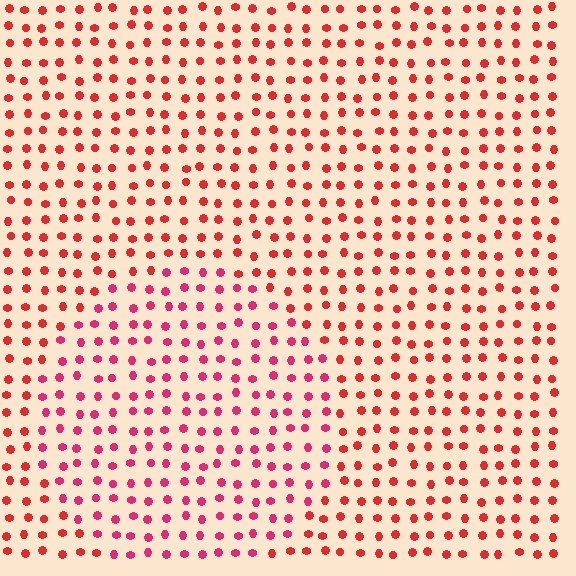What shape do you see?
I see a circle.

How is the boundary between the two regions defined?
The boundary is defined purely by a slight shift in hue (about 24 degrees). Spacing, size, and orientation are identical on both sides.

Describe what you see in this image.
The image is filled with small red elements in a uniform arrangement. A circle-shaped region is visible where the elements are tinted to a slightly different hue, forming a subtle color boundary.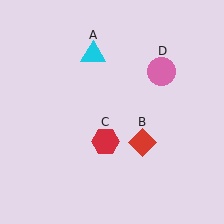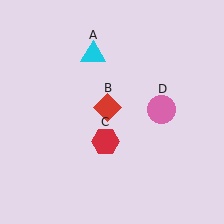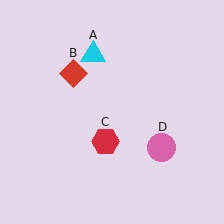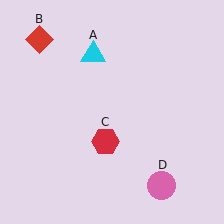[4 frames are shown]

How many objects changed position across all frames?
2 objects changed position: red diamond (object B), pink circle (object D).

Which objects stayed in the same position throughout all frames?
Cyan triangle (object A) and red hexagon (object C) remained stationary.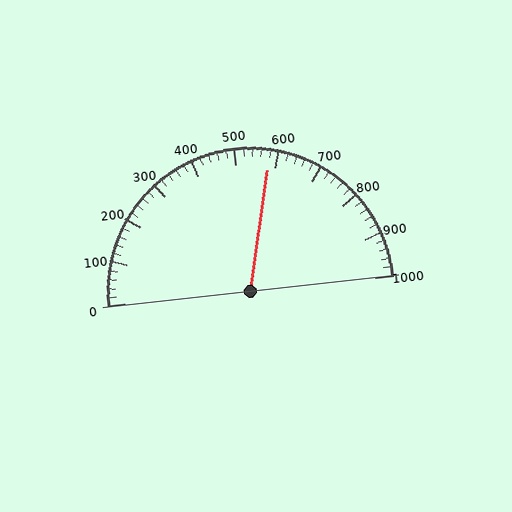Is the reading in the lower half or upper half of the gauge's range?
The reading is in the upper half of the range (0 to 1000).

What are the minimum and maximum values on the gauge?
The gauge ranges from 0 to 1000.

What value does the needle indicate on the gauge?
The needle indicates approximately 580.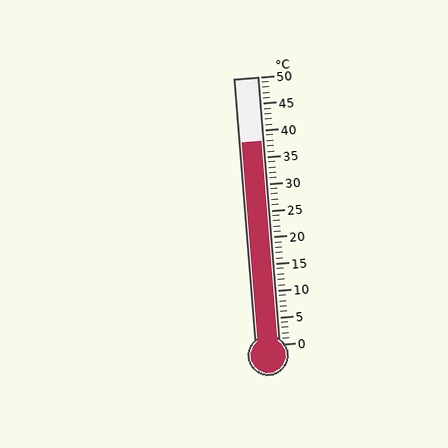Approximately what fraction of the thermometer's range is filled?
The thermometer is filled to approximately 75% of its range.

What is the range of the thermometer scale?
The thermometer scale ranges from 0°C to 50°C.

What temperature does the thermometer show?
The thermometer shows approximately 38°C.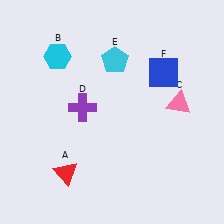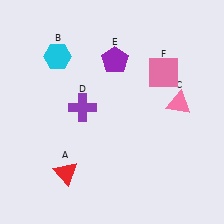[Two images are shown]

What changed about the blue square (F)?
In Image 1, F is blue. In Image 2, it changed to pink.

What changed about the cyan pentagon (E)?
In Image 1, E is cyan. In Image 2, it changed to purple.